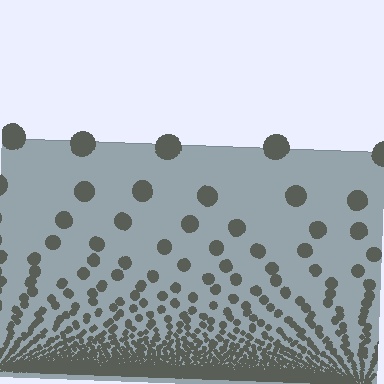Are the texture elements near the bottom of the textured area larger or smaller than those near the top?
Smaller. The gradient is inverted — elements near the bottom are smaller and denser.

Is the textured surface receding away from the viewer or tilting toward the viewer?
The surface appears to tilt toward the viewer. Texture elements get larger and sparser toward the top.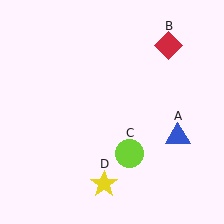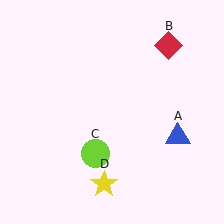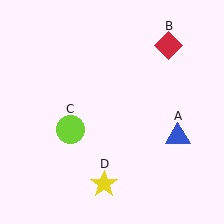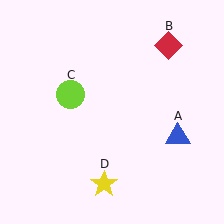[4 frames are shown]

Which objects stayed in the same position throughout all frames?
Blue triangle (object A) and red diamond (object B) and yellow star (object D) remained stationary.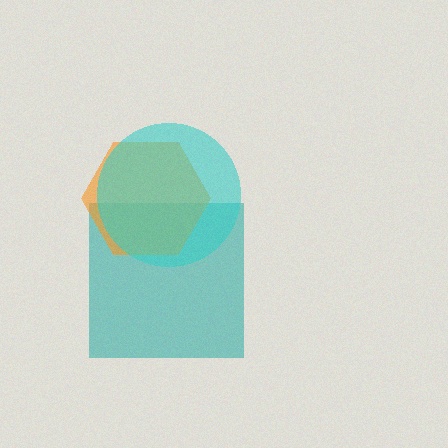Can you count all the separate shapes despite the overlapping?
Yes, there are 3 separate shapes.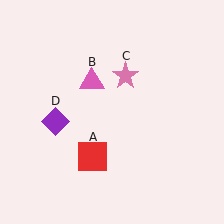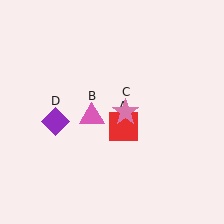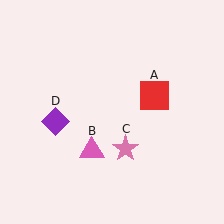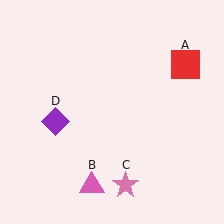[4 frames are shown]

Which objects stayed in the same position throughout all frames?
Purple diamond (object D) remained stationary.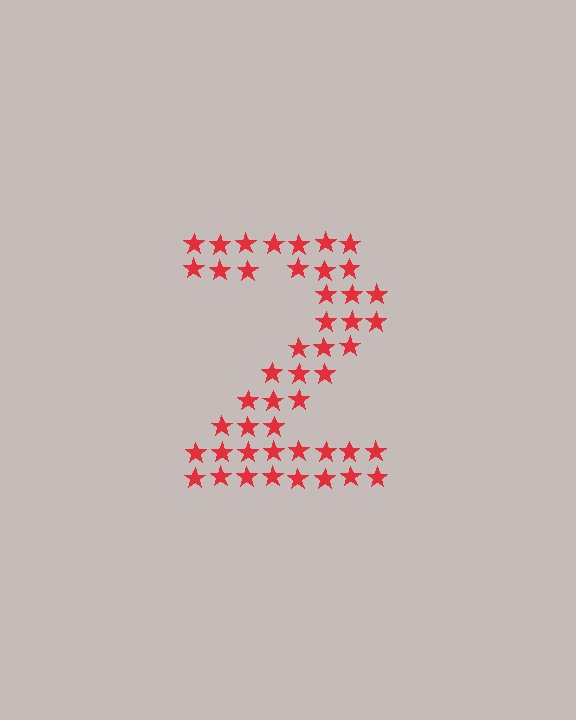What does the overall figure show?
The overall figure shows the digit 2.